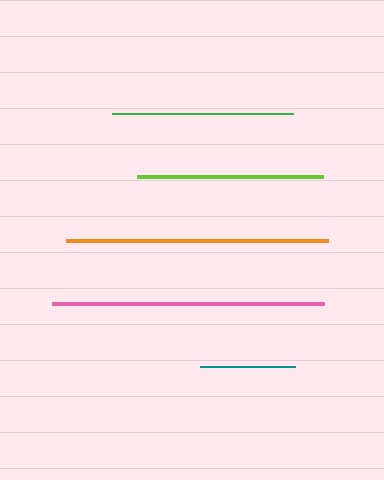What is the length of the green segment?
The green segment is approximately 181 pixels long.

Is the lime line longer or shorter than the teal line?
The lime line is longer than the teal line.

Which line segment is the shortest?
The teal line is the shortest at approximately 95 pixels.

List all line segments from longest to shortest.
From longest to shortest: pink, orange, lime, green, teal.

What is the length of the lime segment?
The lime segment is approximately 186 pixels long.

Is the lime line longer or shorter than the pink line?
The pink line is longer than the lime line.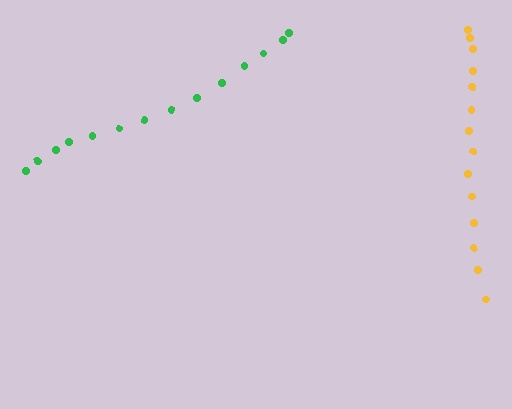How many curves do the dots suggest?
There are 2 distinct paths.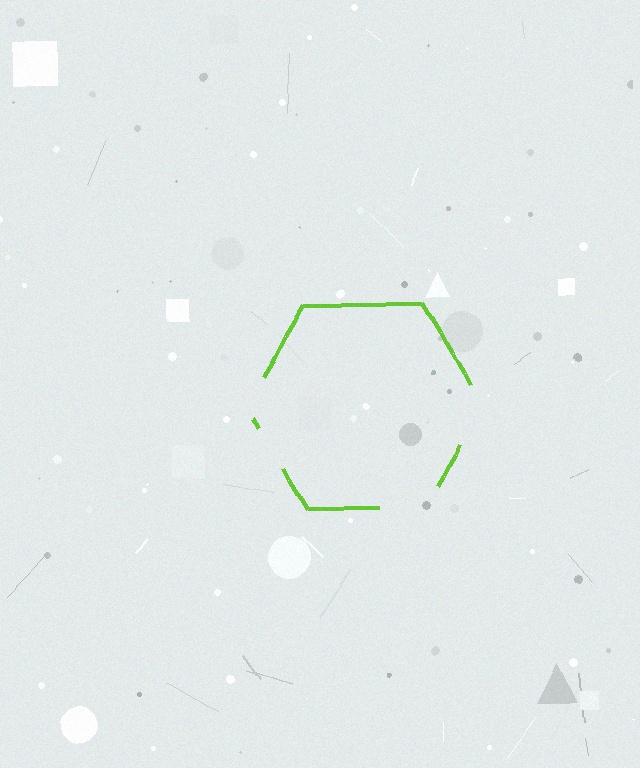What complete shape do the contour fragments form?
The contour fragments form a hexagon.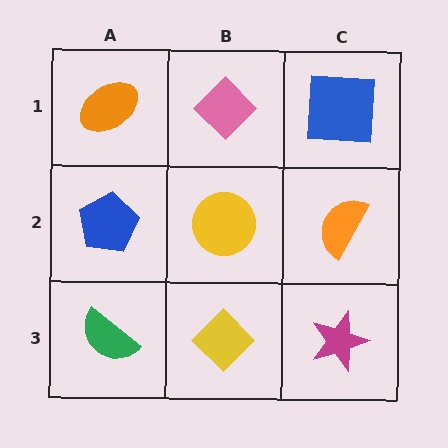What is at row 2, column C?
An orange semicircle.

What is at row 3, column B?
A yellow diamond.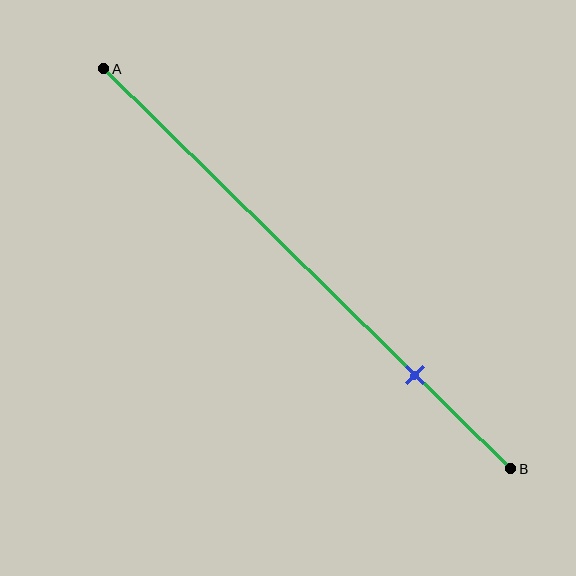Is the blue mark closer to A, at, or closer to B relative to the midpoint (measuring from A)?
The blue mark is closer to point B than the midpoint of segment AB.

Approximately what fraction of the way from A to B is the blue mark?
The blue mark is approximately 75% of the way from A to B.